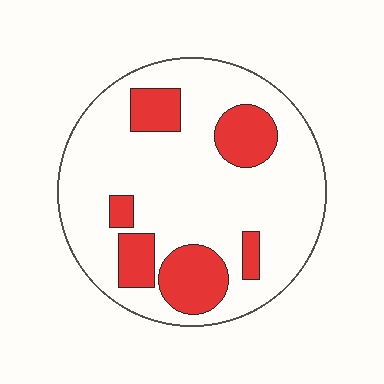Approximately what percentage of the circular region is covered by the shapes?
Approximately 25%.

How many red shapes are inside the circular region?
6.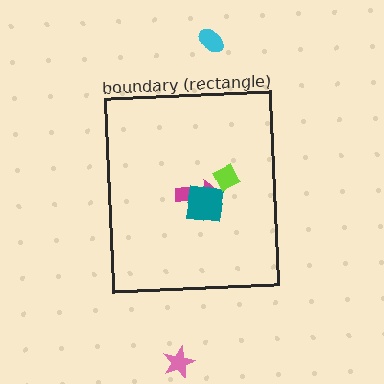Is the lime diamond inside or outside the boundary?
Inside.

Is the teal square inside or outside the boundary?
Inside.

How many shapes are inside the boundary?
3 inside, 2 outside.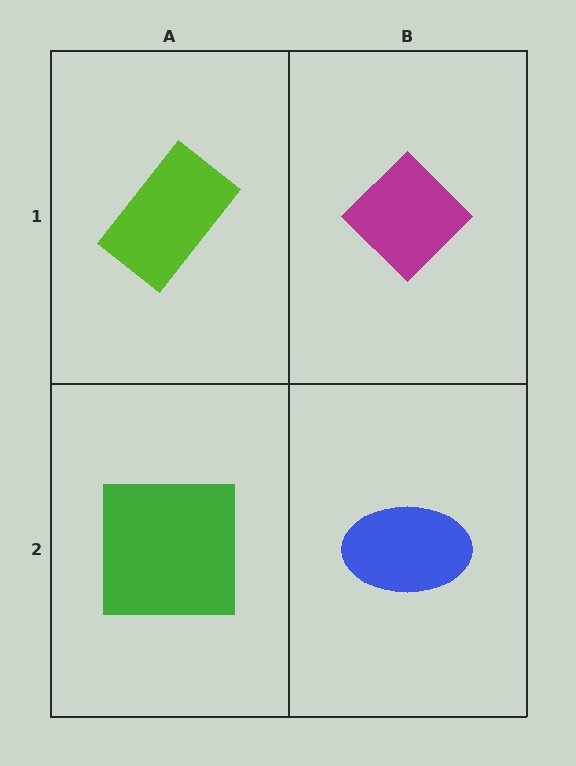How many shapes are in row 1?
2 shapes.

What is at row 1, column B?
A magenta diamond.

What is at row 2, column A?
A green square.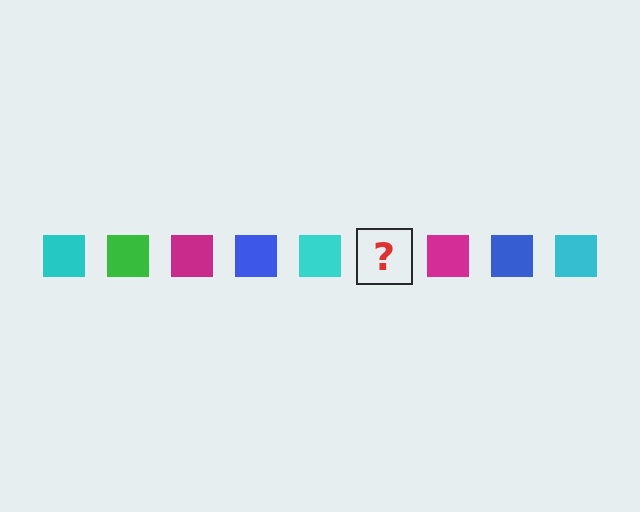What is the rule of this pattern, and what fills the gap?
The rule is that the pattern cycles through cyan, green, magenta, blue squares. The gap should be filled with a green square.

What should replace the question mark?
The question mark should be replaced with a green square.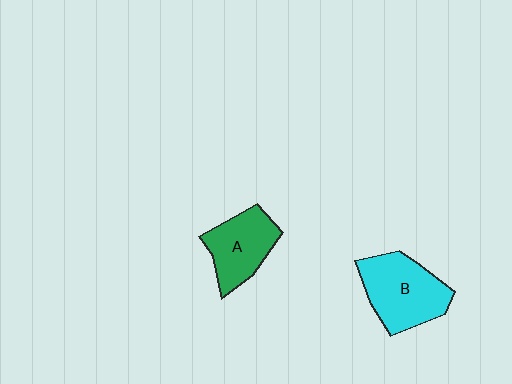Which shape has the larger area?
Shape B (cyan).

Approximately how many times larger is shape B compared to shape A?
Approximately 1.3 times.